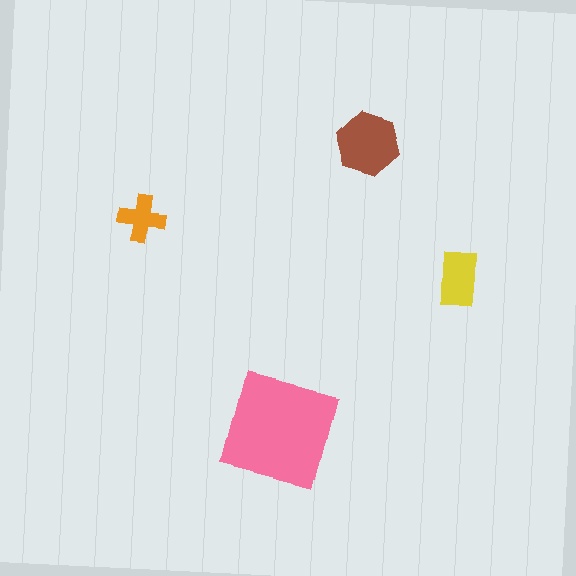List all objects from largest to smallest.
The pink square, the brown hexagon, the yellow rectangle, the orange cross.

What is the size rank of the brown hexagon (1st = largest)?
2nd.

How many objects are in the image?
There are 4 objects in the image.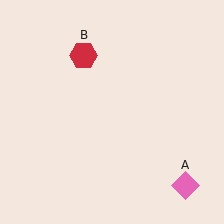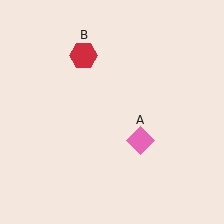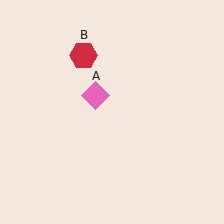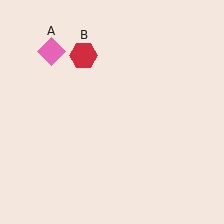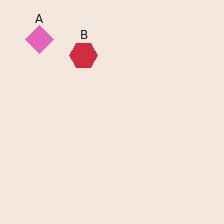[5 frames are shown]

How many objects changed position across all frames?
1 object changed position: pink diamond (object A).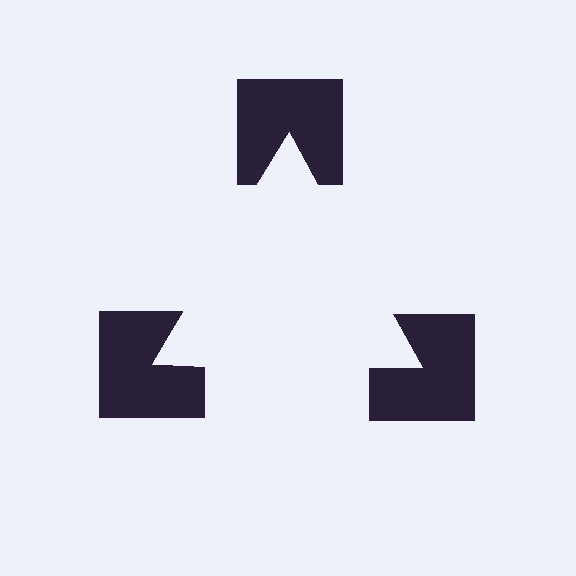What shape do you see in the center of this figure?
An illusory triangle — its edges are inferred from the aligned wedge cuts in the notched squares, not physically drawn.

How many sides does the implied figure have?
3 sides.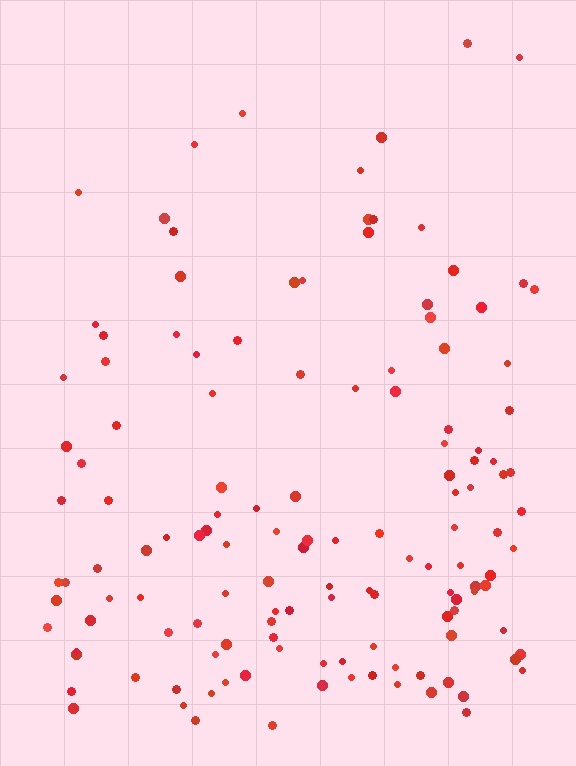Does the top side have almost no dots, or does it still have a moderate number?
Still a moderate number, just noticeably fewer than the bottom.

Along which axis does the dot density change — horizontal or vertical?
Vertical.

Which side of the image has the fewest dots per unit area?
The top.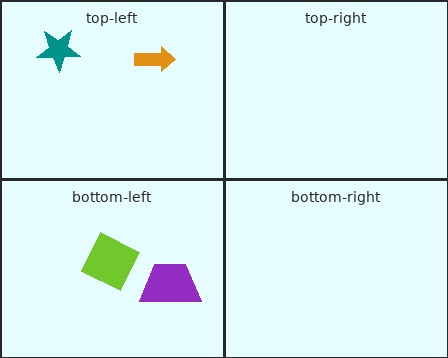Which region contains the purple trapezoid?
The bottom-left region.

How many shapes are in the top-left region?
2.